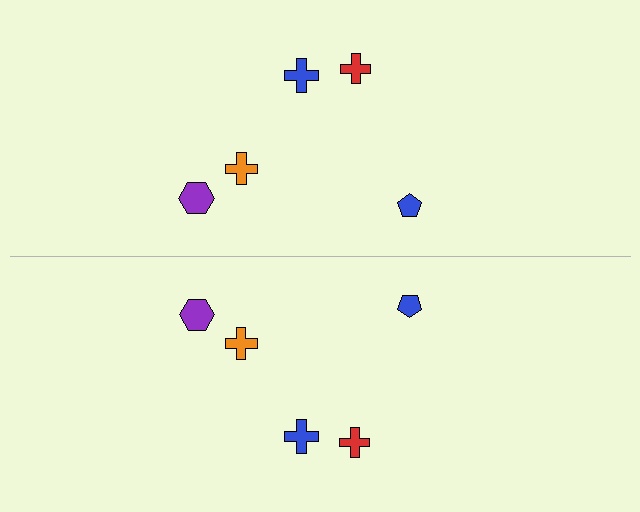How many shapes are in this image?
There are 10 shapes in this image.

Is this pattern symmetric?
Yes, this pattern has bilateral (reflection) symmetry.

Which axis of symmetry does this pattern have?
The pattern has a horizontal axis of symmetry running through the center of the image.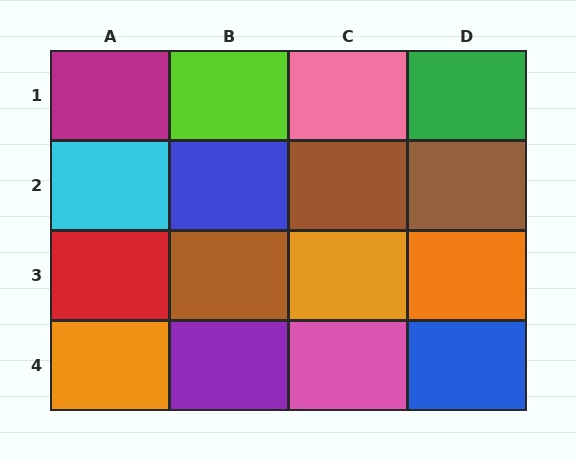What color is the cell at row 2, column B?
Blue.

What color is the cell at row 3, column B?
Brown.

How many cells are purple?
1 cell is purple.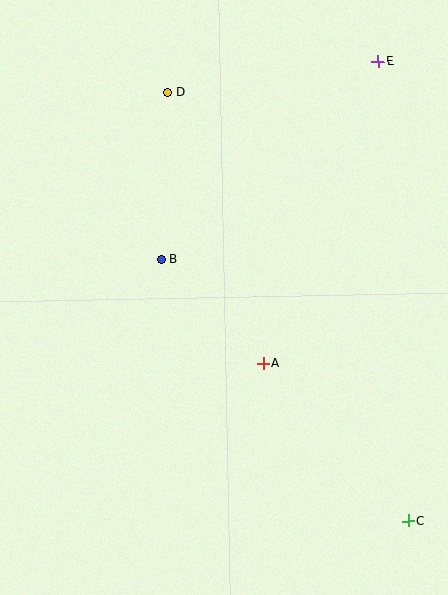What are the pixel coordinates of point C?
Point C is at (409, 521).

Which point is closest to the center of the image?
Point B at (162, 259) is closest to the center.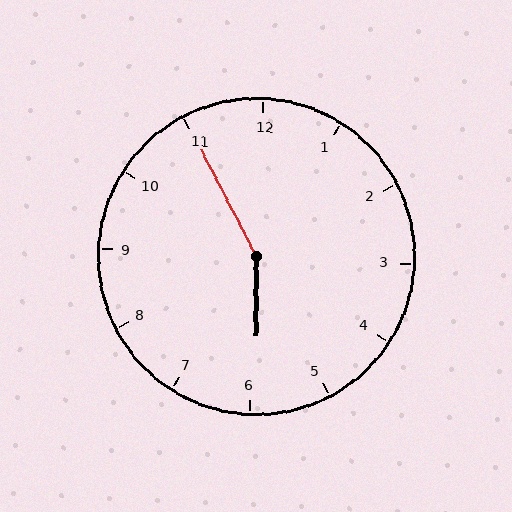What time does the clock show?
5:55.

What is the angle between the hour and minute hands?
Approximately 152 degrees.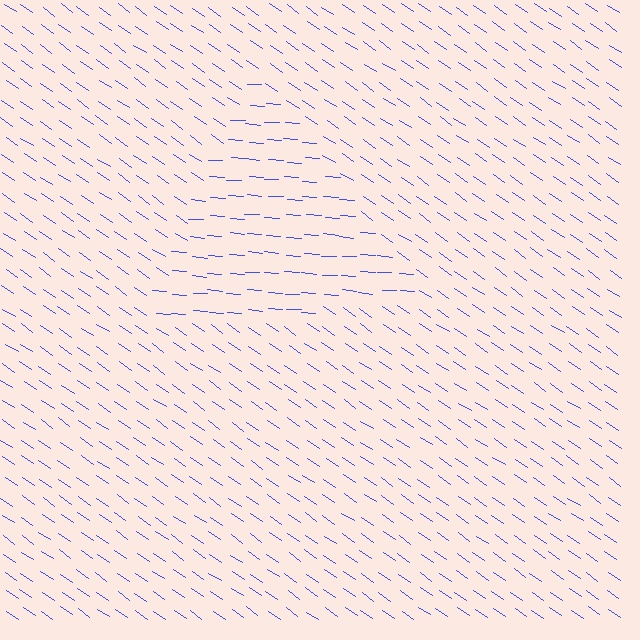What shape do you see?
I see a triangle.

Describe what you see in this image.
The image is filled with small blue line segments. A triangle region in the image has lines oriented differently from the surrounding lines, creating a visible texture boundary.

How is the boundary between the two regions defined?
The boundary is defined purely by a change in line orientation (approximately 31 degrees difference). All lines are the same color and thickness.